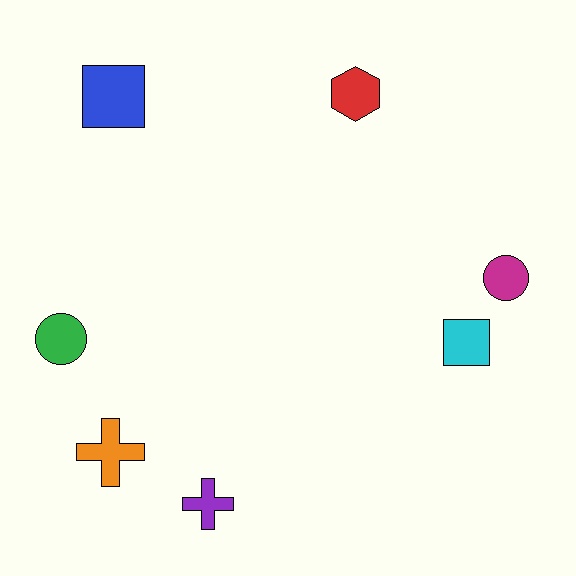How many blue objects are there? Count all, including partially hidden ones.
There is 1 blue object.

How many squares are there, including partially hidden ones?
There are 2 squares.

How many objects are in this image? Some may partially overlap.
There are 7 objects.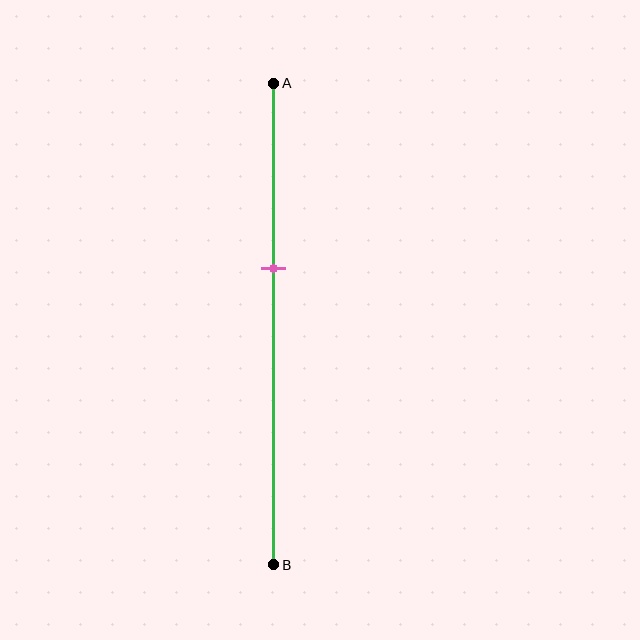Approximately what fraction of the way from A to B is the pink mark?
The pink mark is approximately 40% of the way from A to B.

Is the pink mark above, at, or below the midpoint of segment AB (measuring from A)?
The pink mark is above the midpoint of segment AB.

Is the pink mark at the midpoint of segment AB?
No, the mark is at about 40% from A, not at the 50% midpoint.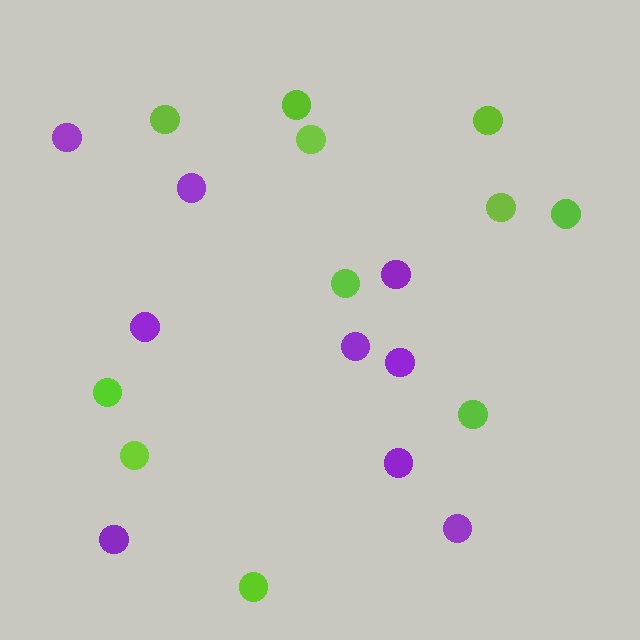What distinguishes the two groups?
There are 2 groups: one group of lime circles (11) and one group of purple circles (9).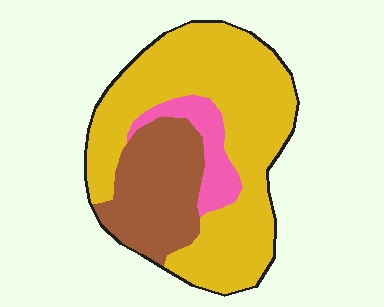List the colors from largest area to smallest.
From largest to smallest: yellow, brown, pink.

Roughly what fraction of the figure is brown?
Brown takes up about one quarter (1/4) of the figure.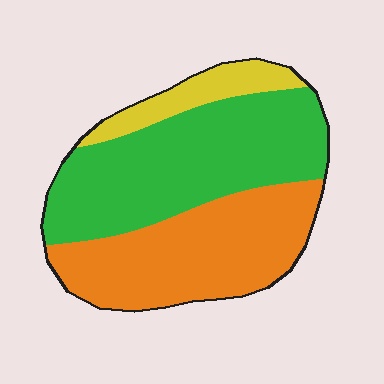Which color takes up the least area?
Yellow, at roughly 10%.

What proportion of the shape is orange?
Orange takes up between a third and a half of the shape.